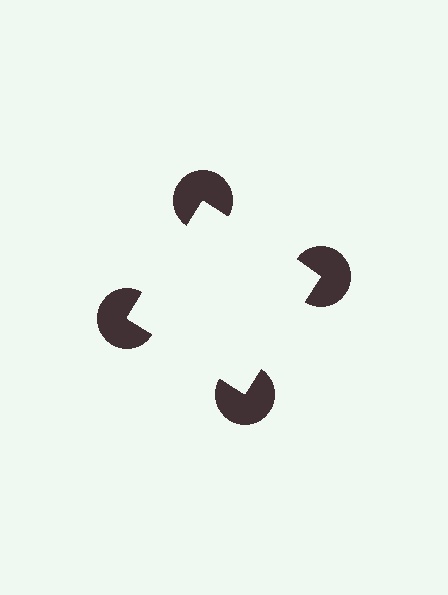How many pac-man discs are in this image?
There are 4 — one at each vertex of the illusory square.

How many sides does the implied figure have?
4 sides.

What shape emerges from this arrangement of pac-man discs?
An illusory square — its edges are inferred from the aligned wedge cuts in the pac-man discs, not physically drawn.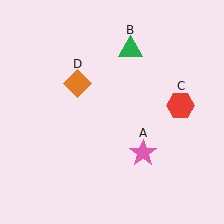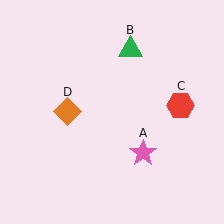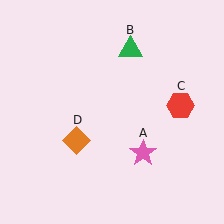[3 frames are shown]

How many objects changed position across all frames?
1 object changed position: orange diamond (object D).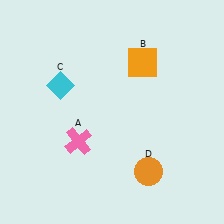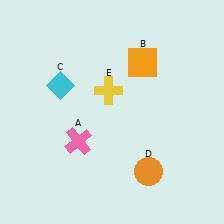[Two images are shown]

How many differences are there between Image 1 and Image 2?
There is 1 difference between the two images.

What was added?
A yellow cross (E) was added in Image 2.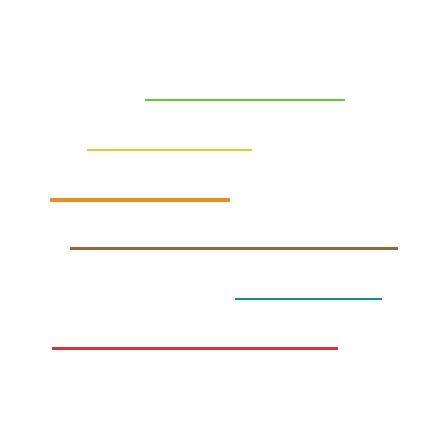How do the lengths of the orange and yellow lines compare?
The orange and yellow lines are approximately the same length.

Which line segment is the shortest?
The teal line is the shortest at approximately 146 pixels.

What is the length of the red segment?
The red segment is approximately 285 pixels long.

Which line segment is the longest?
The brown line is the longest at approximately 327 pixels.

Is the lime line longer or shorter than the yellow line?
The lime line is longer than the yellow line.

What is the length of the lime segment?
The lime segment is approximately 199 pixels long.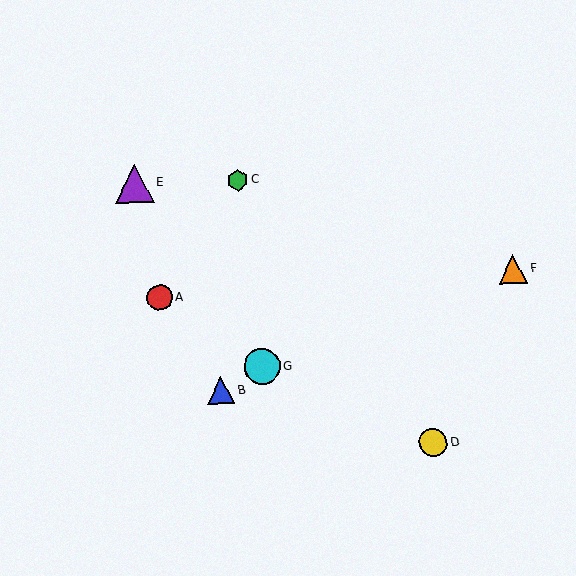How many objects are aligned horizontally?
2 objects (C, E) are aligned horizontally.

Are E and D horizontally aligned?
No, E is at y≈184 and D is at y≈443.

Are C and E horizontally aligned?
Yes, both are at y≈180.